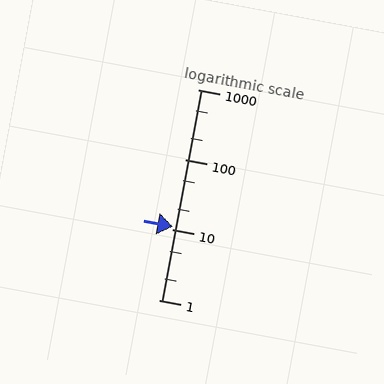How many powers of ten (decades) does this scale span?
The scale spans 3 decades, from 1 to 1000.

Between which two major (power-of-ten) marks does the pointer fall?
The pointer is between 10 and 100.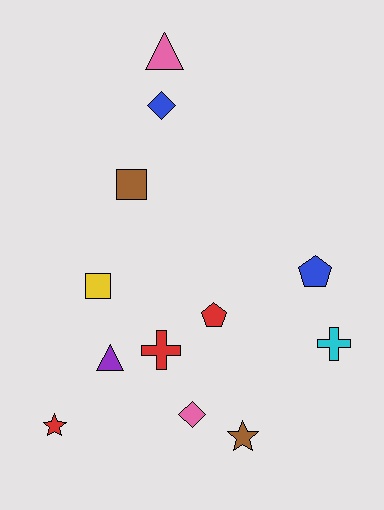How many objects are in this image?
There are 12 objects.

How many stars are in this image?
There are 2 stars.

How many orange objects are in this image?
There are no orange objects.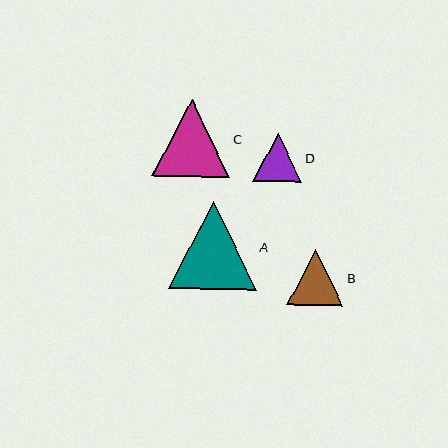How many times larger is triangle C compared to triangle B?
Triangle C is approximately 1.4 times the size of triangle B.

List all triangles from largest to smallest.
From largest to smallest: A, C, B, D.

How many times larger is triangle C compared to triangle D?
Triangle C is approximately 1.6 times the size of triangle D.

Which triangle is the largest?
Triangle A is the largest with a size of approximately 88 pixels.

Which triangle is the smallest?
Triangle D is the smallest with a size of approximately 49 pixels.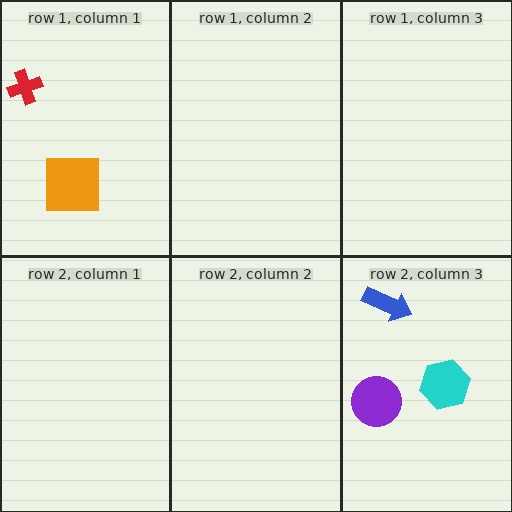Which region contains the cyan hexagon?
The row 2, column 3 region.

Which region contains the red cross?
The row 1, column 1 region.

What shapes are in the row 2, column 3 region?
The purple circle, the blue arrow, the cyan hexagon.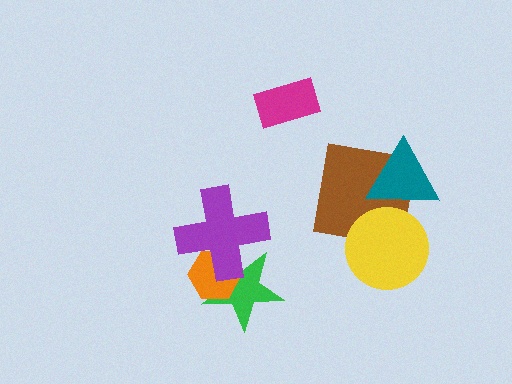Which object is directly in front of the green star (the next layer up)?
The orange hexagon is directly in front of the green star.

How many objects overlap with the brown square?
2 objects overlap with the brown square.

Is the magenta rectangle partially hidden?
No, no other shape covers it.